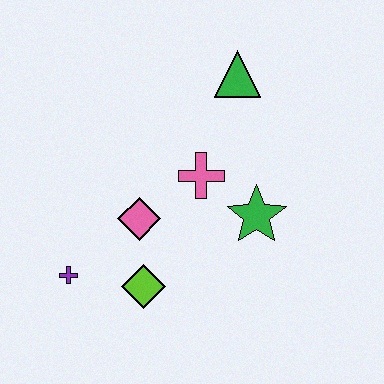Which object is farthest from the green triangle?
The purple cross is farthest from the green triangle.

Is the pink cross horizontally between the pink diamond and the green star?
Yes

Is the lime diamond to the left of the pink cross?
Yes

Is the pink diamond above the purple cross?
Yes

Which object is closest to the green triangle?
The pink cross is closest to the green triangle.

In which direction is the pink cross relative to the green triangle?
The pink cross is below the green triangle.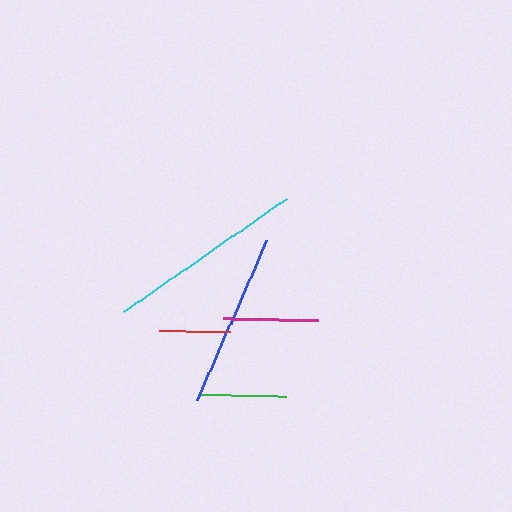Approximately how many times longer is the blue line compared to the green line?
The blue line is approximately 2.0 times the length of the green line.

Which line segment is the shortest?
The red line is the shortest at approximately 71 pixels.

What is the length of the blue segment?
The blue segment is approximately 174 pixels long.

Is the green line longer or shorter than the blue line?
The blue line is longer than the green line.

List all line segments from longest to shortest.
From longest to shortest: cyan, blue, magenta, green, red.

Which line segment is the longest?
The cyan line is the longest at approximately 198 pixels.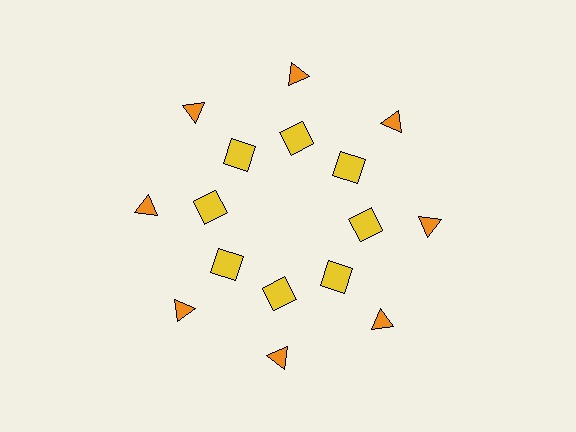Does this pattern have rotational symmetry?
Yes, this pattern has 8-fold rotational symmetry. It looks the same after rotating 45 degrees around the center.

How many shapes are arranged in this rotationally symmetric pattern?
There are 16 shapes, arranged in 8 groups of 2.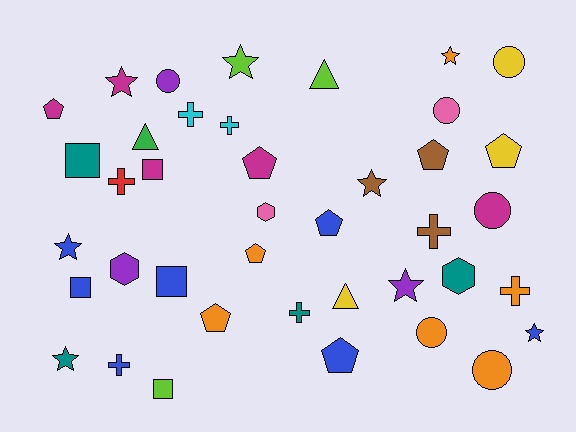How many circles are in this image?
There are 6 circles.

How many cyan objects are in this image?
There are 2 cyan objects.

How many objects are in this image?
There are 40 objects.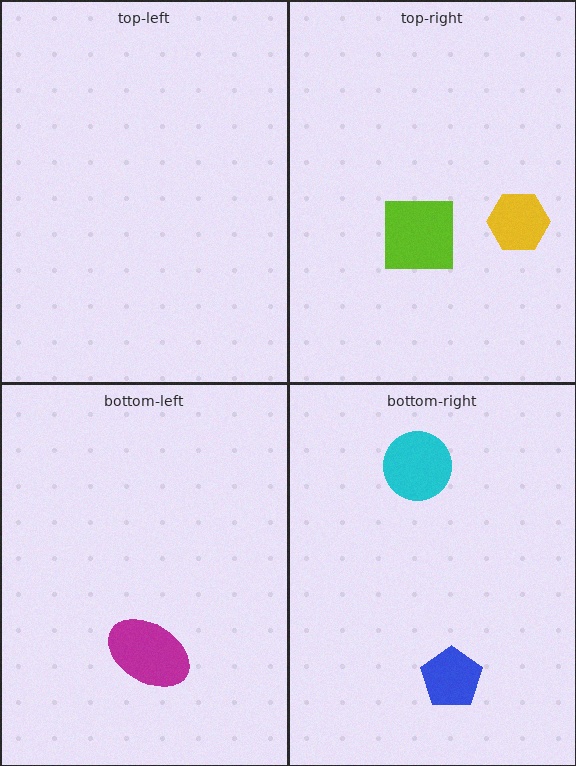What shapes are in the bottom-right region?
The blue pentagon, the cyan circle.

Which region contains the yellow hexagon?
The top-right region.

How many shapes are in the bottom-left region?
1.